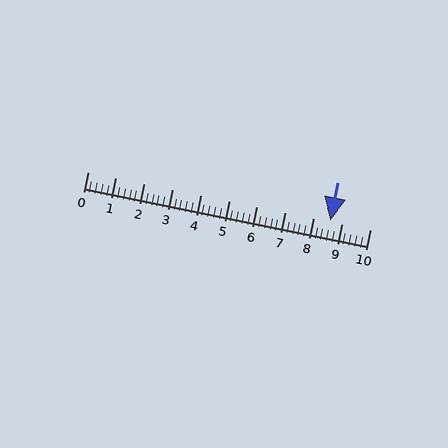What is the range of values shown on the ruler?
The ruler shows values from 0 to 10.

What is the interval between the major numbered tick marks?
The major tick marks are spaced 1 units apart.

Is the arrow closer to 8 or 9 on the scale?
The arrow is closer to 9.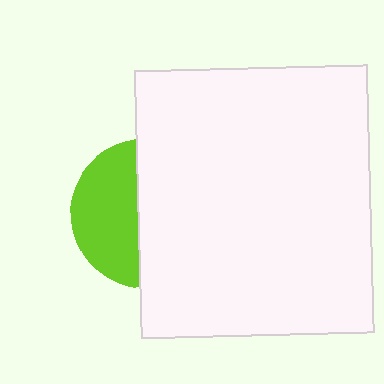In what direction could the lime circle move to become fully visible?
The lime circle could move left. That would shift it out from behind the white rectangle entirely.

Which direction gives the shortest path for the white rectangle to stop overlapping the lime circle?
Moving right gives the shortest separation.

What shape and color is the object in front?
The object in front is a white rectangle.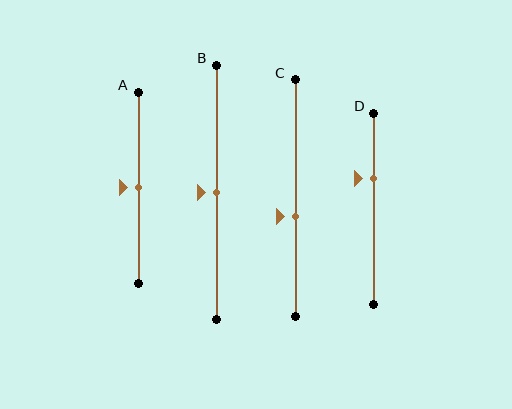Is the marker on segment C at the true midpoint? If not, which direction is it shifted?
No, the marker on segment C is shifted downward by about 8% of the segment length.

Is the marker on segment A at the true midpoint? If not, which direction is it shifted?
Yes, the marker on segment A is at the true midpoint.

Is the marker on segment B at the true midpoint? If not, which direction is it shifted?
Yes, the marker on segment B is at the true midpoint.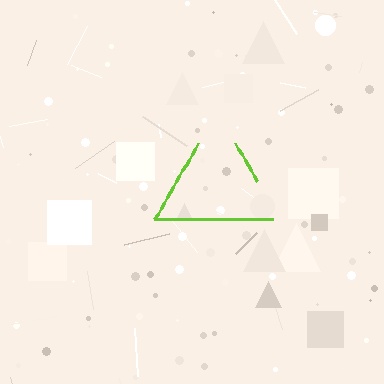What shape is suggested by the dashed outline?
The dashed outline suggests a triangle.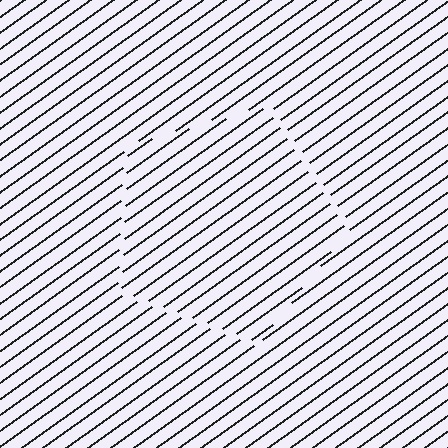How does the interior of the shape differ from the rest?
The interior of the shape contains the same grating, shifted by half a period — the contour is defined by the phase discontinuity where line-ends from the inner and outer gratings abut.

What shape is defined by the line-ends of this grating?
An illusory pentagon. The interior of the shape contains the same grating, shifted by half a period — the contour is defined by the phase discontinuity where line-ends from the inner and outer gratings abut.